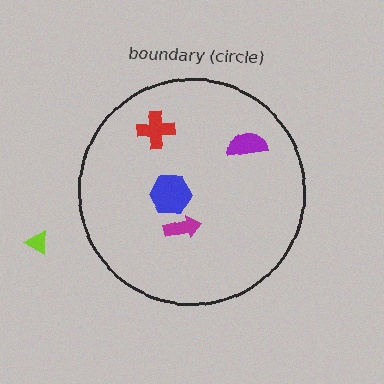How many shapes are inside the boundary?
4 inside, 1 outside.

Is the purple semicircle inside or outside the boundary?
Inside.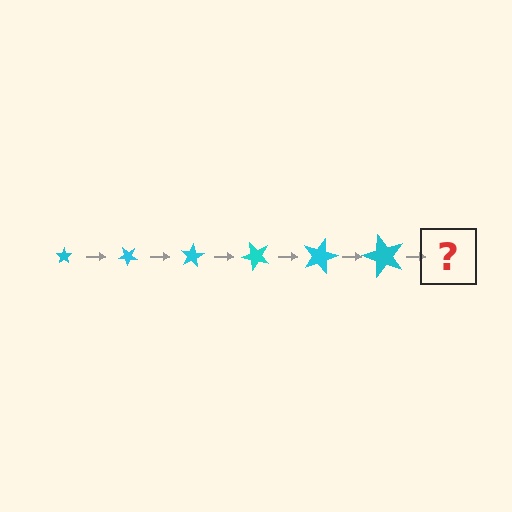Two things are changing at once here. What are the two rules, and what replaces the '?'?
The two rules are that the star grows larger each step and it rotates 40 degrees each step. The '?' should be a star, larger than the previous one and rotated 240 degrees from the start.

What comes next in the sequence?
The next element should be a star, larger than the previous one and rotated 240 degrees from the start.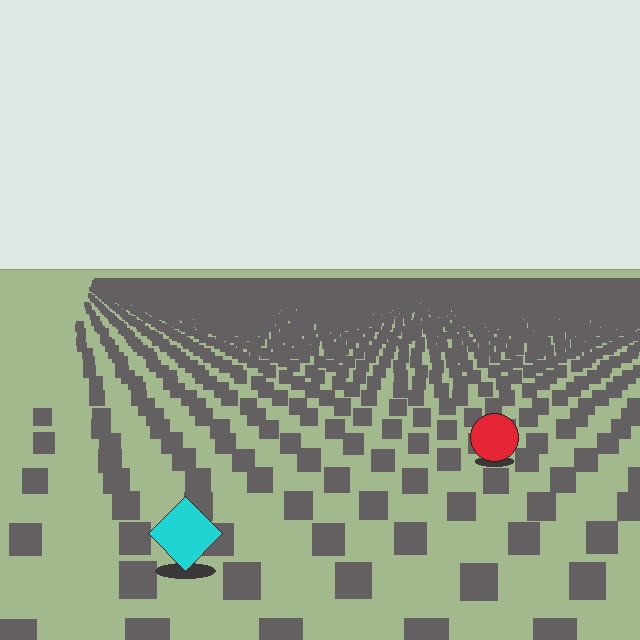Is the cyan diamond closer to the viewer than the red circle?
Yes. The cyan diamond is closer — you can tell from the texture gradient: the ground texture is coarser near it.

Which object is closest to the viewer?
The cyan diamond is closest. The texture marks near it are larger and more spread out.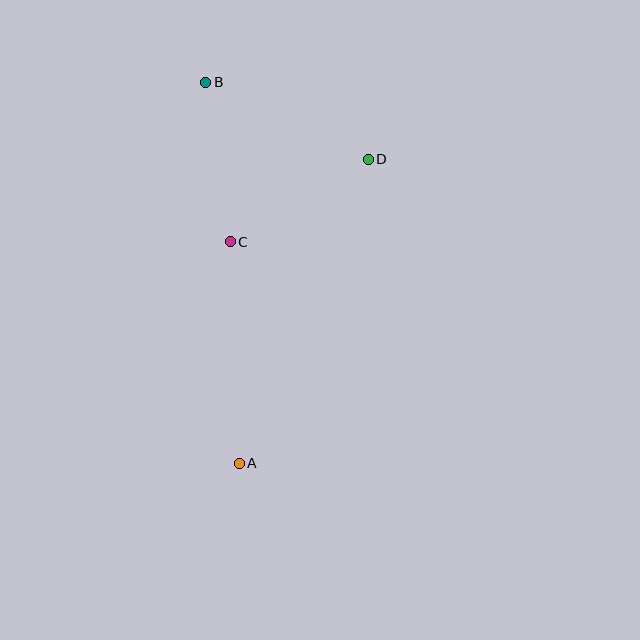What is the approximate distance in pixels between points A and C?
The distance between A and C is approximately 221 pixels.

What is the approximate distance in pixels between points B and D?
The distance between B and D is approximately 180 pixels.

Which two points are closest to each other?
Points C and D are closest to each other.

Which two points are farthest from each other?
Points A and B are farthest from each other.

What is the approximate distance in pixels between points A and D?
The distance between A and D is approximately 330 pixels.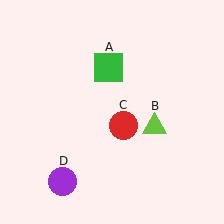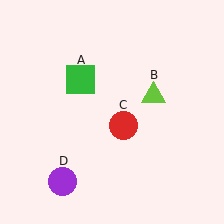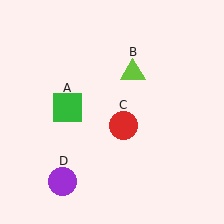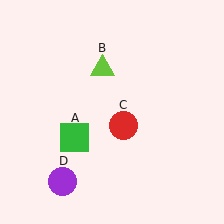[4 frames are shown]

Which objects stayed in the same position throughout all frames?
Red circle (object C) and purple circle (object D) remained stationary.